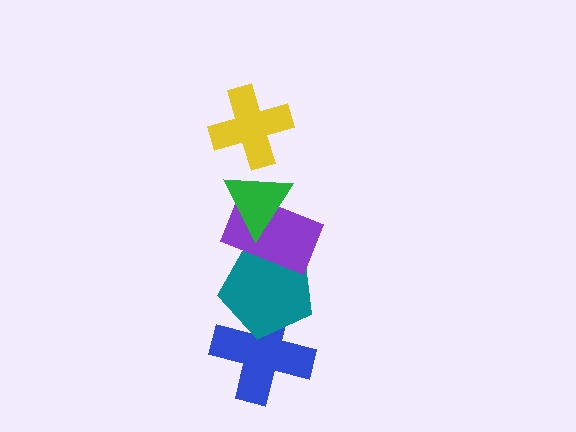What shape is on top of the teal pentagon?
The purple rectangle is on top of the teal pentagon.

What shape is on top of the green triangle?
The yellow cross is on top of the green triangle.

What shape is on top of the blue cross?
The teal pentagon is on top of the blue cross.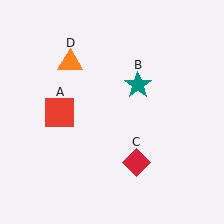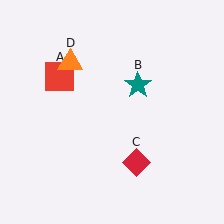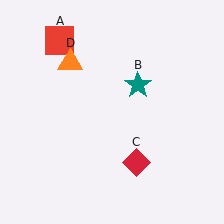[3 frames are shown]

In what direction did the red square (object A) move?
The red square (object A) moved up.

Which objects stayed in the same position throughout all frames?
Teal star (object B) and red diamond (object C) and orange triangle (object D) remained stationary.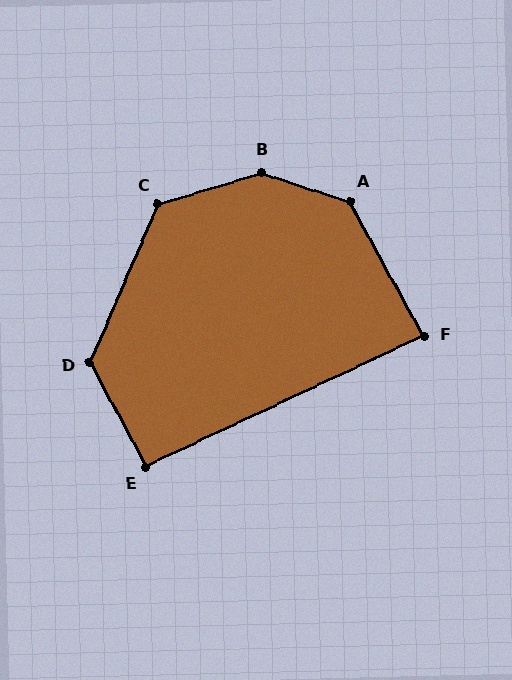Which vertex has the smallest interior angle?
F, at approximately 87 degrees.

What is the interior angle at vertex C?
Approximately 130 degrees (obtuse).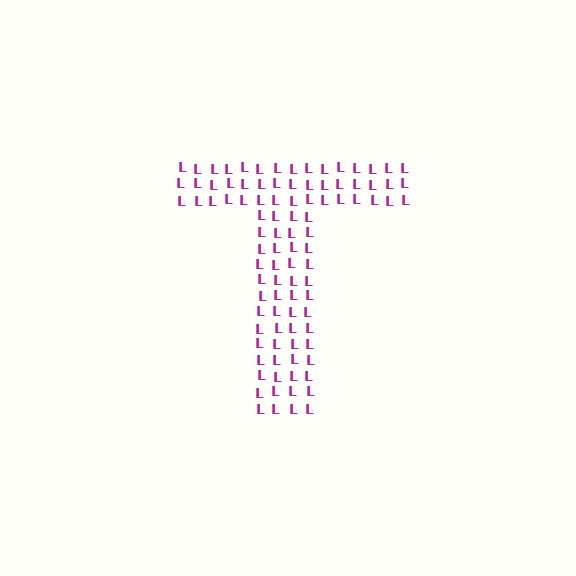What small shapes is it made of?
It is made of small letter L's.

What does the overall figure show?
The overall figure shows the letter T.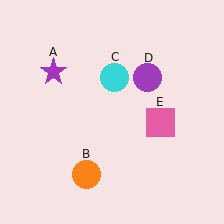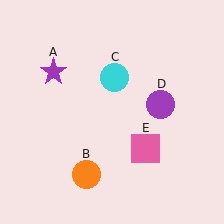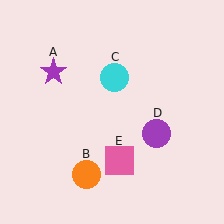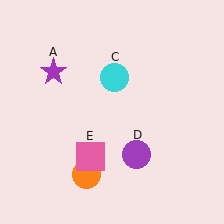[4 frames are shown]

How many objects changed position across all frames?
2 objects changed position: purple circle (object D), pink square (object E).